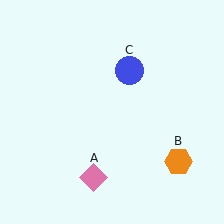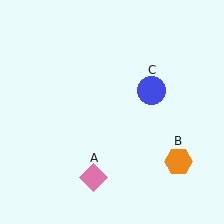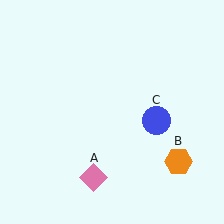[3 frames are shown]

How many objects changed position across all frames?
1 object changed position: blue circle (object C).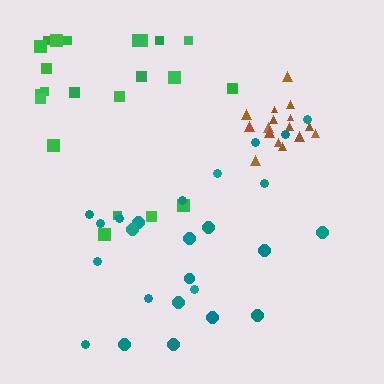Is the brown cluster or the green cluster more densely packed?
Brown.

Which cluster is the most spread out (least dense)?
Green.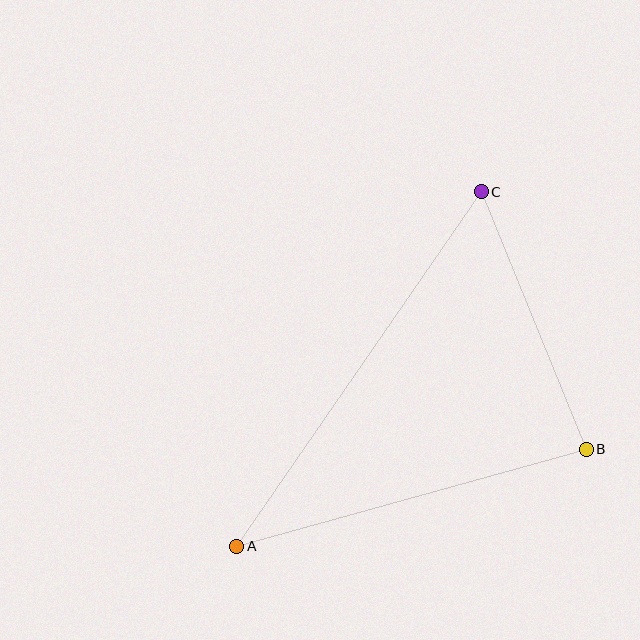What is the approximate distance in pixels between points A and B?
The distance between A and B is approximately 363 pixels.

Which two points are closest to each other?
Points B and C are closest to each other.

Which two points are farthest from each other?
Points A and C are farthest from each other.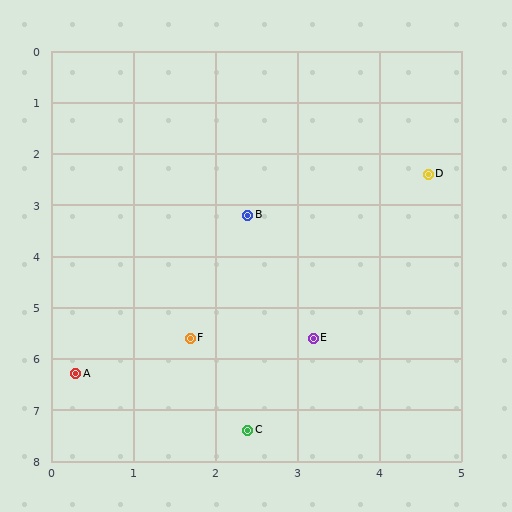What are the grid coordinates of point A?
Point A is at approximately (0.3, 6.3).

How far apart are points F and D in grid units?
Points F and D are about 4.3 grid units apart.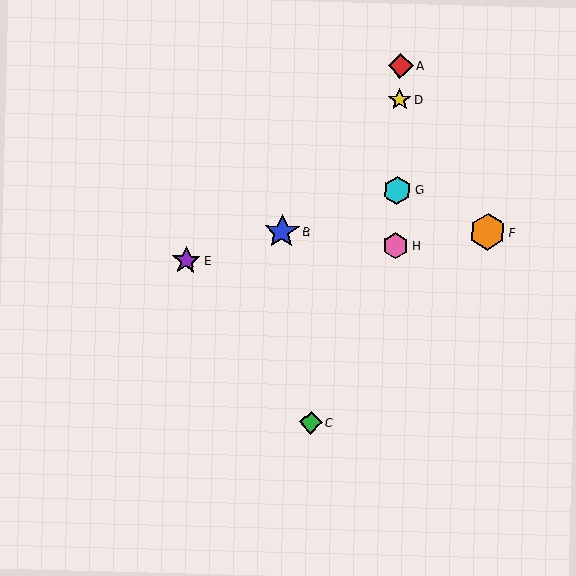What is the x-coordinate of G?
Object G is at x≈397.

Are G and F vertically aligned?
No, G is at x≈397 and F is at x≈488.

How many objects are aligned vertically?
4 objects (A, D, G, H) are aligned vertically.